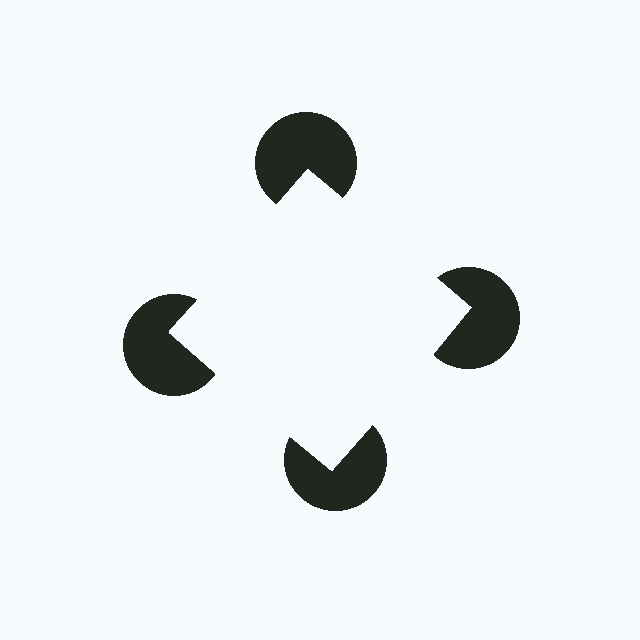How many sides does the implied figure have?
4 sides.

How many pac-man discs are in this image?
There are 4 — one at each vertex of the illusory square.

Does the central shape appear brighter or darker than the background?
It typically appears slightly brighter than the background, even though no actual brightness change is drawn.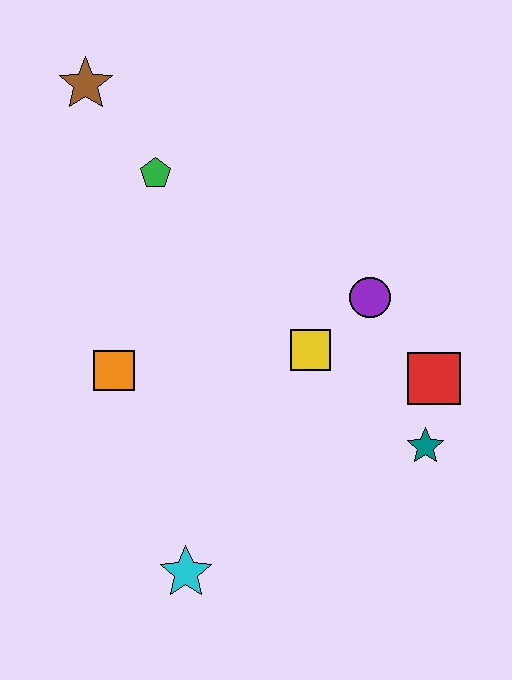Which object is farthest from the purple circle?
The brown star is farthest from the purple circle.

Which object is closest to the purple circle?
The yellow square is closest to the purple circle.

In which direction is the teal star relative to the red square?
The teal star is below the red square.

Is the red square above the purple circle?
No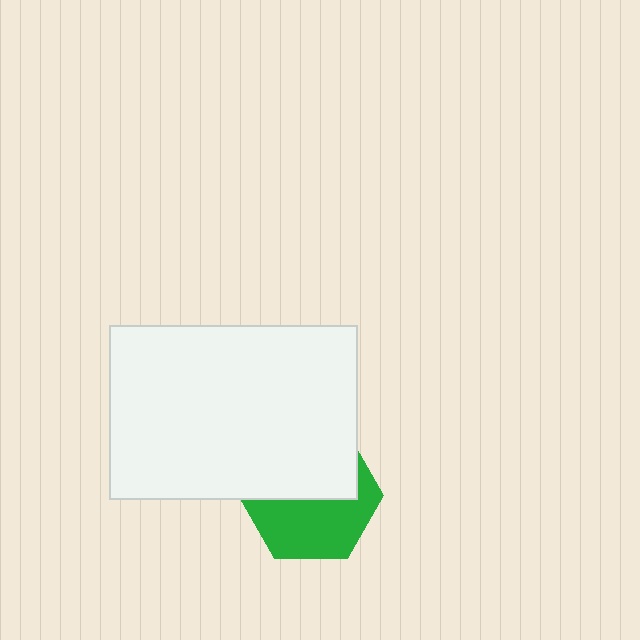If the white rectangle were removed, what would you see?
You would see the complete green hexagon.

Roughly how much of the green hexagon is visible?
About half of it is visible (roughly 51%).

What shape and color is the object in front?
The object in front is a white rectangle.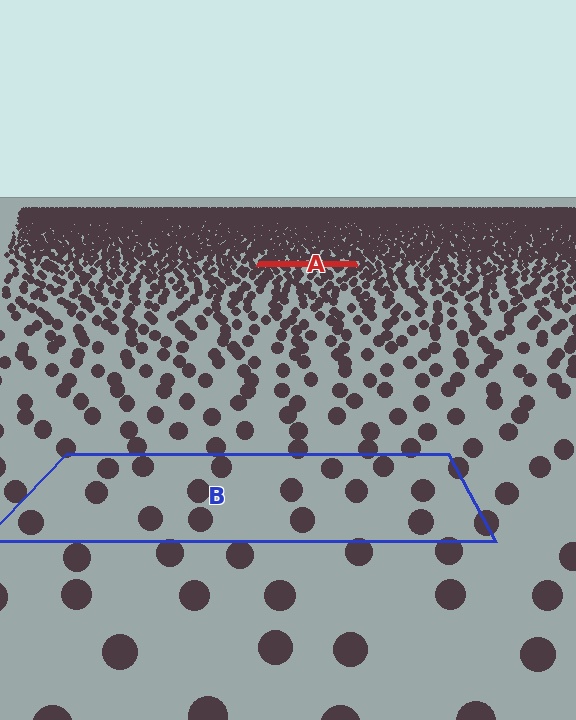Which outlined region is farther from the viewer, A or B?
Region A is farther from the viewer — the texture elements inside it appear smaller and more densely packed.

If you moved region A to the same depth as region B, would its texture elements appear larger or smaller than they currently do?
They would appear larger. At a closer depth, the same texture elements are projected at a bigger on-screen size.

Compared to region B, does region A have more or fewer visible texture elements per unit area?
Region A has more texture elements per unit area — they are packed more densely because it is farther away.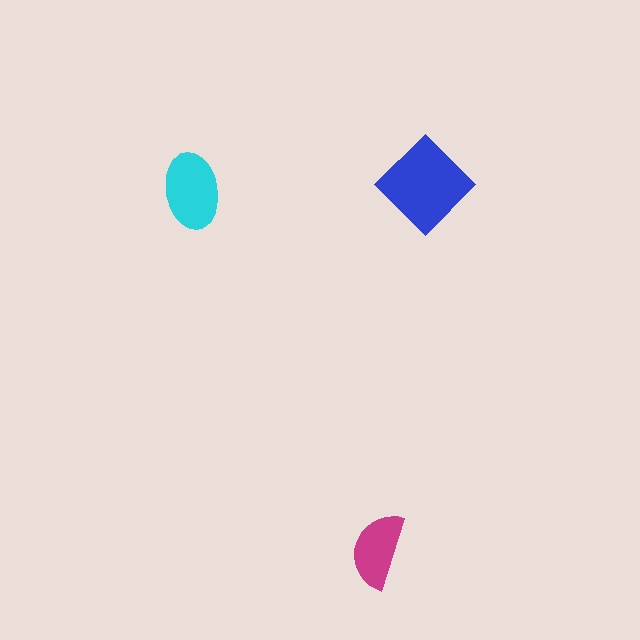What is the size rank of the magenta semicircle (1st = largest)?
3rd.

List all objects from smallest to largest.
The magenta semicircle, the cyan ellipse, the blue diamond.